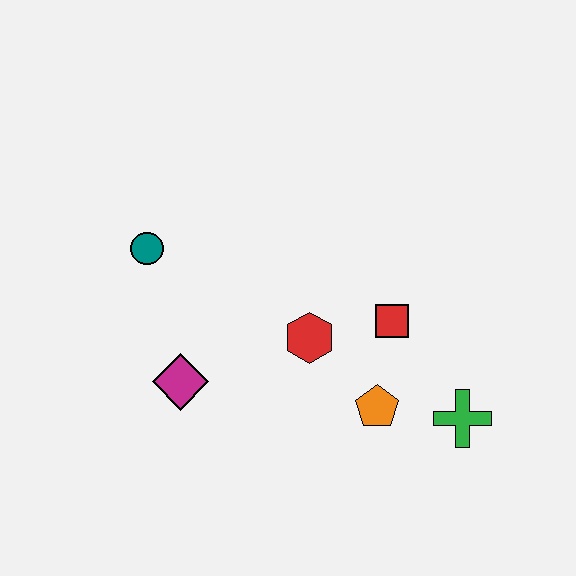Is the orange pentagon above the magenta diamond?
No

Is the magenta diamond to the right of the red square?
No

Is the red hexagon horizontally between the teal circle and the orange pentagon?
Yes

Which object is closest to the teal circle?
The magenta diamond is closest to the teal circle.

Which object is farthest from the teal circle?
The green cross is farthest from the teal circle.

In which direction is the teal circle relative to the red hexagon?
The teal circle is to the left of the red hexagon.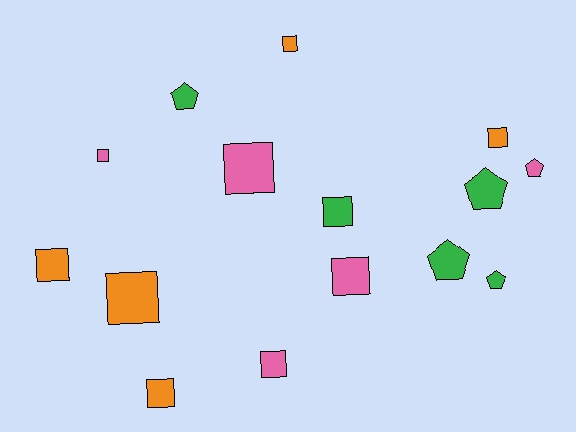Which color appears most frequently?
Green, with 5 objects.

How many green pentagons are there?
There are 4 green pentagons.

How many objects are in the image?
There are 15 objects.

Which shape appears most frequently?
Square, with 10 objects.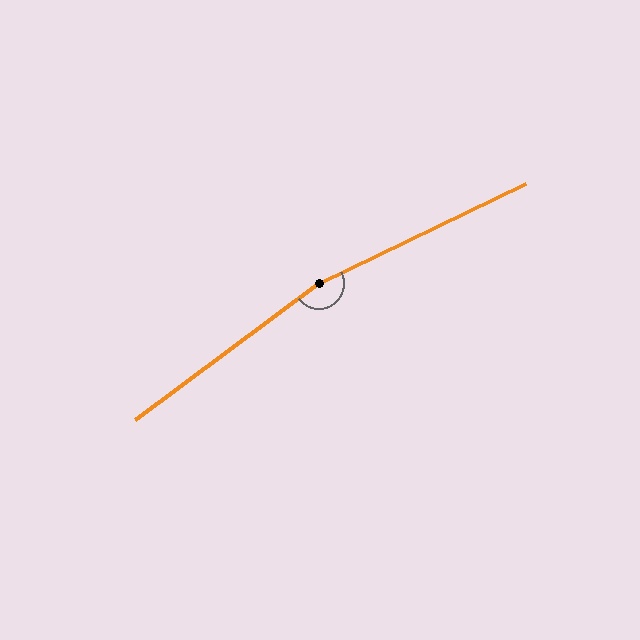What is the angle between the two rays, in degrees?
Approximately 169 degrees.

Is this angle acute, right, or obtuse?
It is obtuse.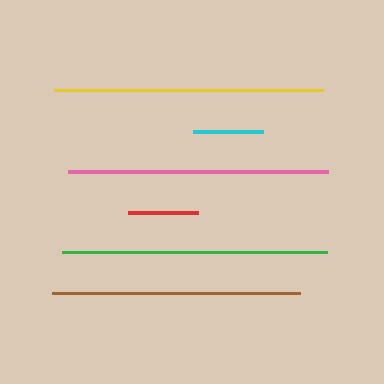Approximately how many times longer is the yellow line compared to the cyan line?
The yellow line is approximately 3.9 times the length of the cyan line.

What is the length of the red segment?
The red segment is approximately 70 pixels long.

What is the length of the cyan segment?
The cyan segment is approximately 69 pixels long.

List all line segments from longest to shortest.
From longest to shortest: yellow, green, pink, brown, red, cyan.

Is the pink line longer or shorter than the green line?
The green line is longer than the pink line.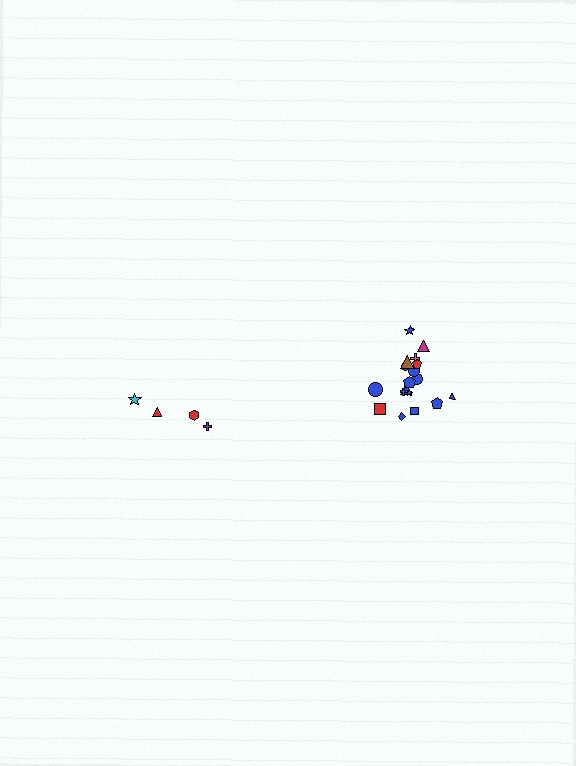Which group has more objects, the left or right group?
The right group.